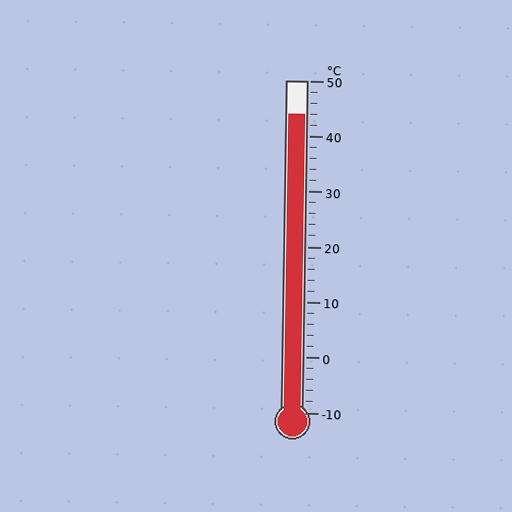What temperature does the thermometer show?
The thermometer shows approximately 44°C.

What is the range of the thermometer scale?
The thermometer scale ranges from -10°C to 50°C.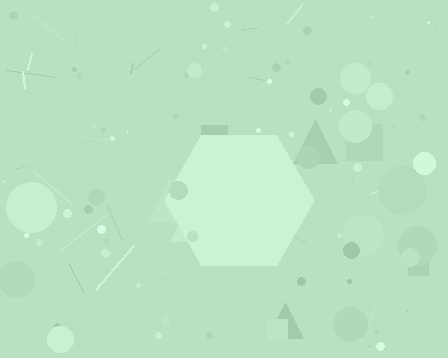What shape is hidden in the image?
A hexagon is hidden in the image.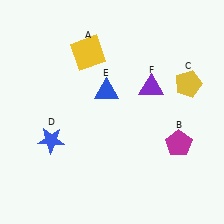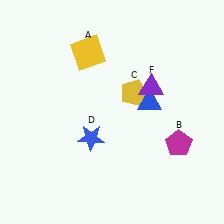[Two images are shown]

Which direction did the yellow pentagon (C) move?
The yellow pentagon (C) moved left.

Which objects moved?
The objects that moved are: the yellow pentagon (C), the blue star (D), the blue triangle (E).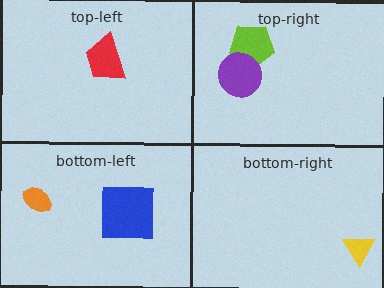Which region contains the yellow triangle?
The bottom-right region.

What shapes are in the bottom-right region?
The yellow triangle.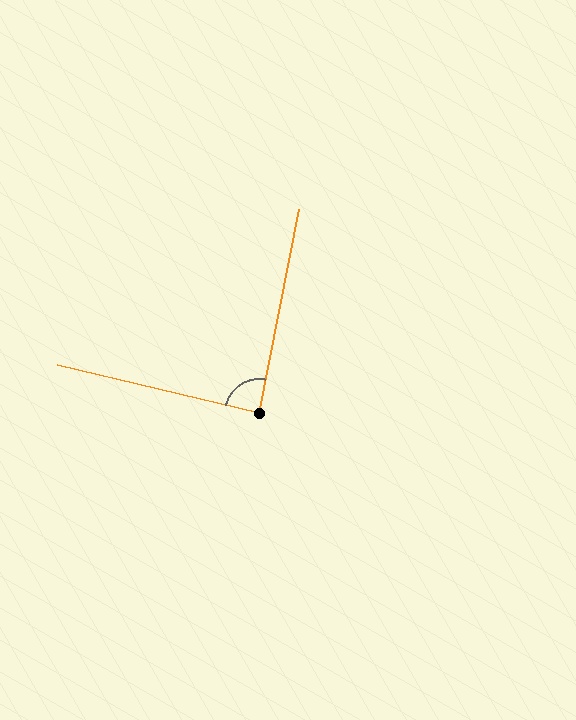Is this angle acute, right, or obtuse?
It is approximately a right angle.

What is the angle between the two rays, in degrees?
Approximately 88 degrees.